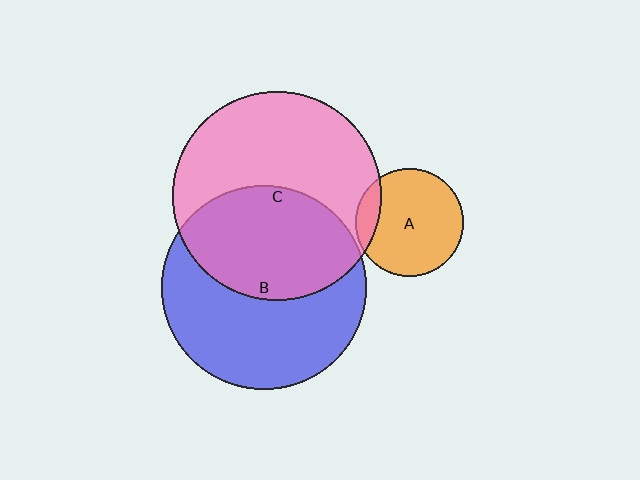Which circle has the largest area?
Circle C (pink).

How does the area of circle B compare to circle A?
Approximately 3.6 times.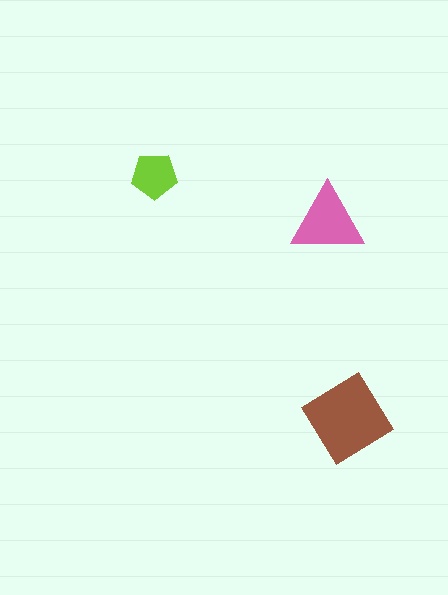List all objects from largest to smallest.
The brown diamond, the pink triangle, the lime pentagon.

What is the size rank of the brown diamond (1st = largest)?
1st.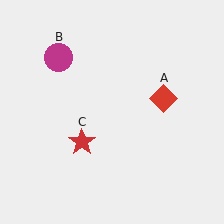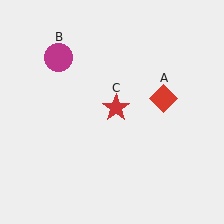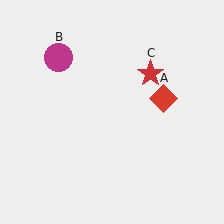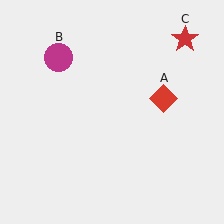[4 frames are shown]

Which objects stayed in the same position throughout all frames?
Red diamond (object A) and magenta circle (object B) remained stationary.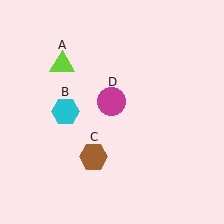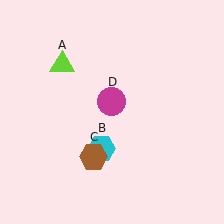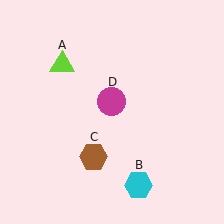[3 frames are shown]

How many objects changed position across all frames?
1 object changed position: cyan hexagon (object B).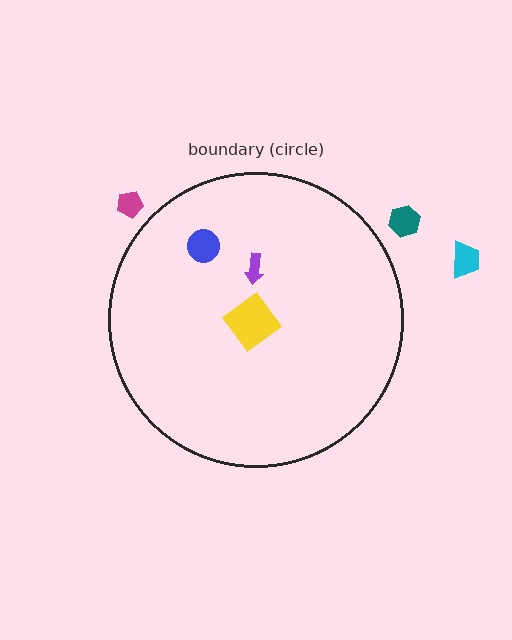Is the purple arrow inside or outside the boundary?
Inside.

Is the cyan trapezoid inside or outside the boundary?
Outside.